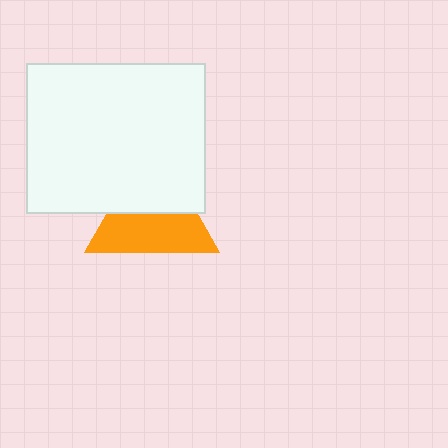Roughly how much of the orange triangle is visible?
About half of it is visible (roughly 56%).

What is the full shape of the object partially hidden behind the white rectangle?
The partially hidden object is an orange triangle.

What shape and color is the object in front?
The object in front is a white rectangle.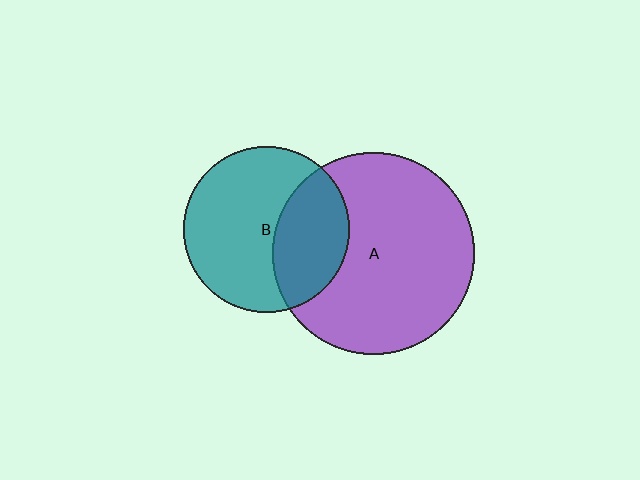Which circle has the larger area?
Circle A (purple).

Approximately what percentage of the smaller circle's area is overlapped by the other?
Approximately 35%.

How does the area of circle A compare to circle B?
Approximately 1.5 times.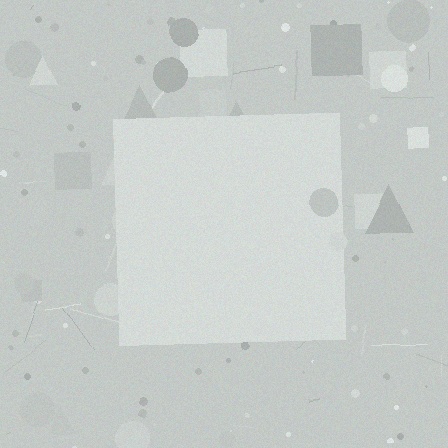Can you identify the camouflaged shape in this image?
The camouflaged shape is a square.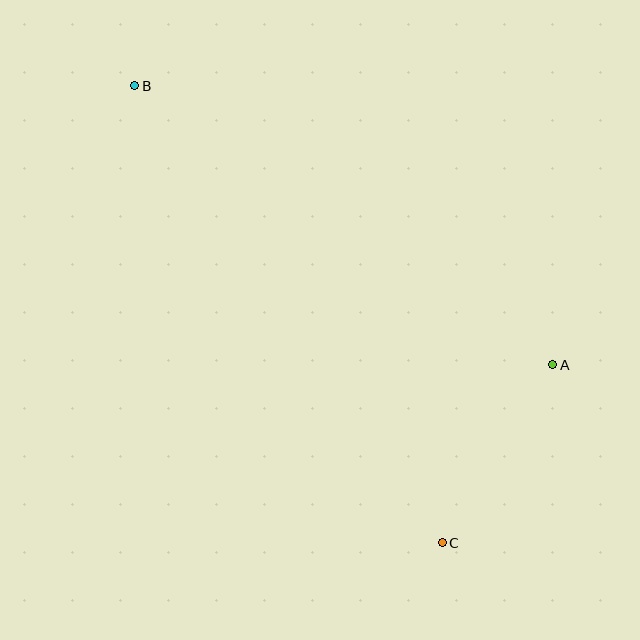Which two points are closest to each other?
Points A and C are closest to each other.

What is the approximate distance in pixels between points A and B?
The distance between A and B is approximately 503 pixels.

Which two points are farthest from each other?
Points B and C are farthest from each other.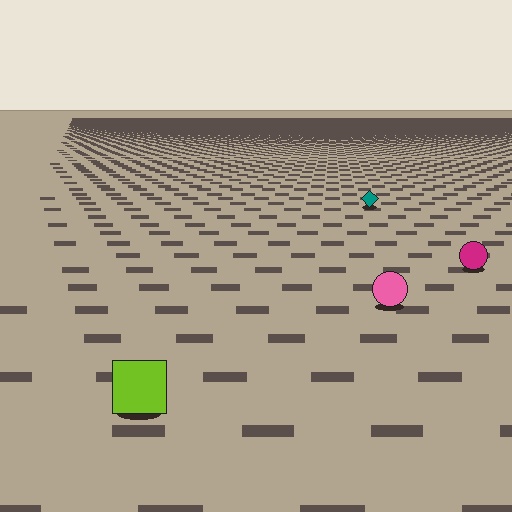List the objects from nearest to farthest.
From nearest to farthest: the lime square, the pink circle, the magenta circle, the teal diamond.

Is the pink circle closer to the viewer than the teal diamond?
Yes. The pink circle is closer — you can tell from the texture gradient: the ground texture is coarser near it.